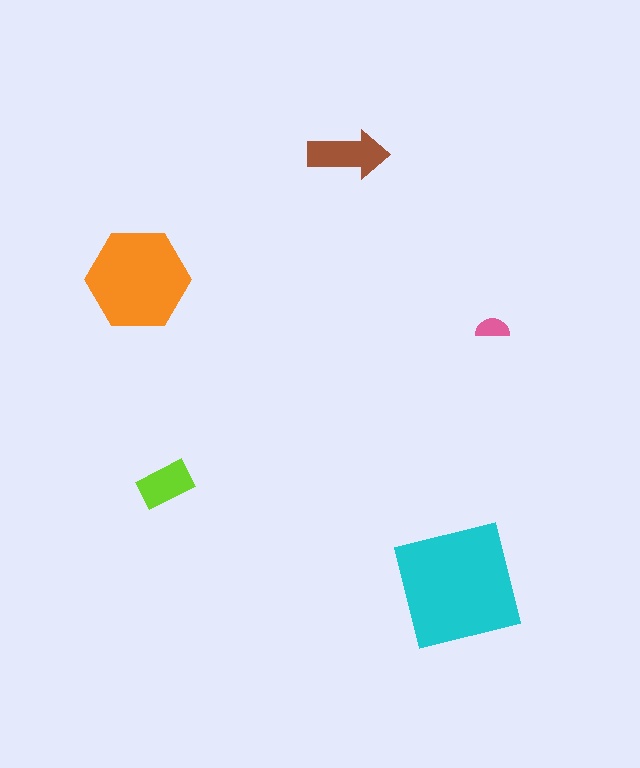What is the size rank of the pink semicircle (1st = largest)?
5th.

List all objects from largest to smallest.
The cyan square, the orange hexagon, the brown arrow, the lime rectangle, the pink semicircle.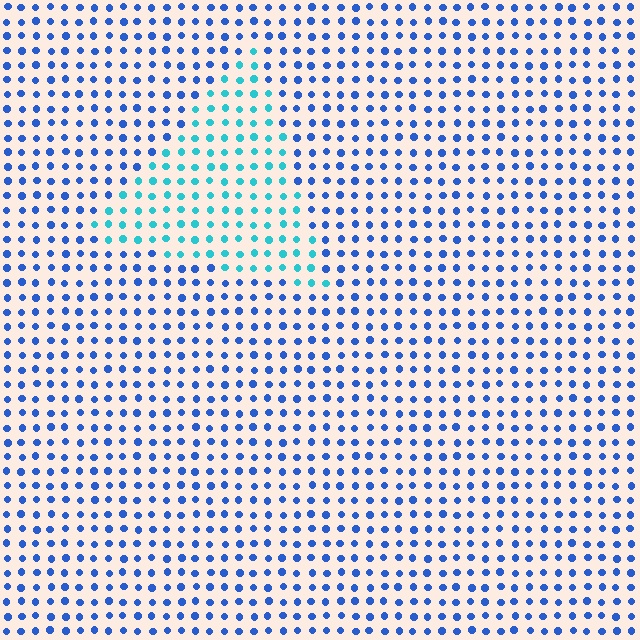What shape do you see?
I see a triangle.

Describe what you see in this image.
The image is filled with small blue elements in a uniform arrangement. A triangle-shaped region is visible where the elements are tinted to a slightly different hue, forming a subtle color boundary.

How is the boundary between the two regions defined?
The boundary is defined purely by a slight shift in hue (about 39 degrees). Spacing, size, and orientation are identical on both sides.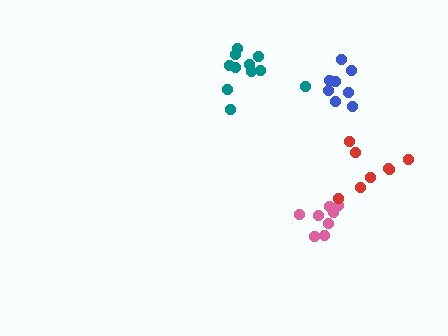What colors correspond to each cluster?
The clusters are colored: pink, blue, teal, red.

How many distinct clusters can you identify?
There are 4 distinct clusters.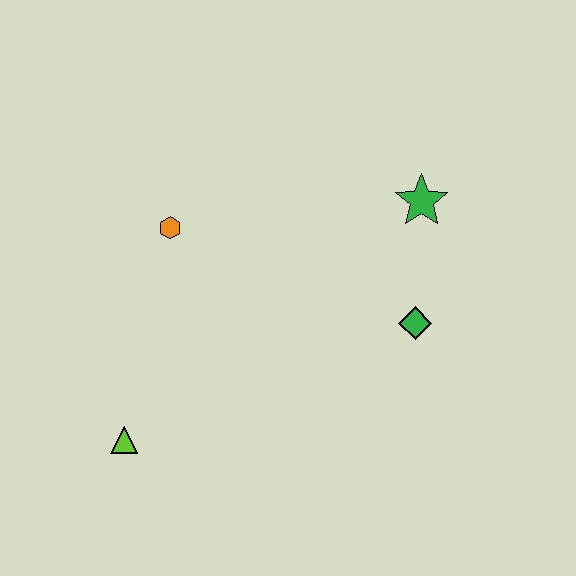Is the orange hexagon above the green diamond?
Yes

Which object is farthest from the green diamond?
The lime triangle is farthest from the green diamond.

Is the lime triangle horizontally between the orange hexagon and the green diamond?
No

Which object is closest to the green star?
The green diamond is closest to the green star.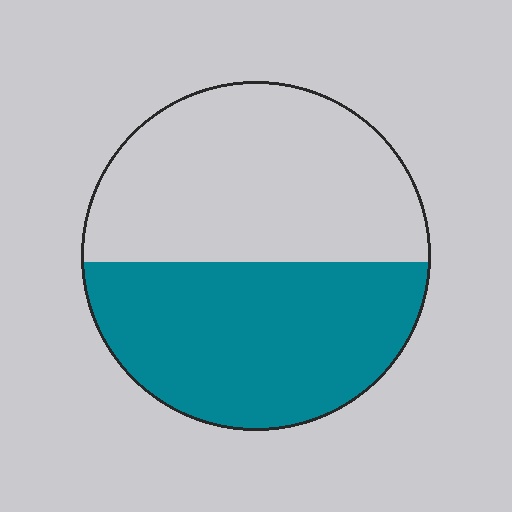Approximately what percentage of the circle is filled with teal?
Approximately 50%.